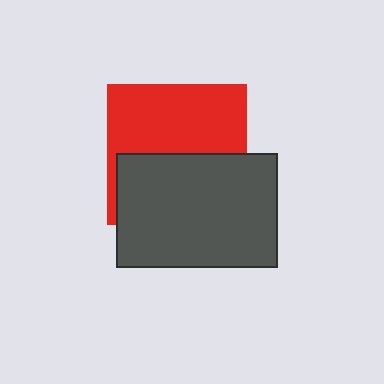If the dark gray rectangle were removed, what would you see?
You would see the complete red square.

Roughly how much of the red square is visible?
About half of it is visible (roughly 52%).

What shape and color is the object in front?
The object in front is a dark gray rectangle.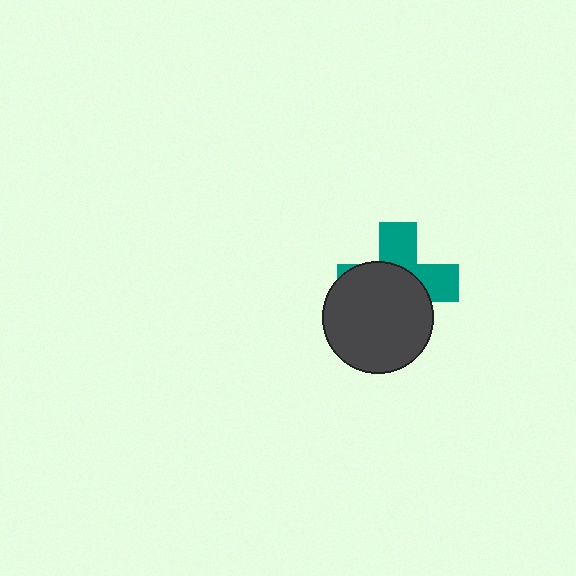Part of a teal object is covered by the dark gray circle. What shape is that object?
It is a cross.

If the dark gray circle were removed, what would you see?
You would see the complete teal cross.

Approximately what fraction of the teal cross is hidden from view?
Roughly 59% of the teal cross is hidden behind the dark gray circle.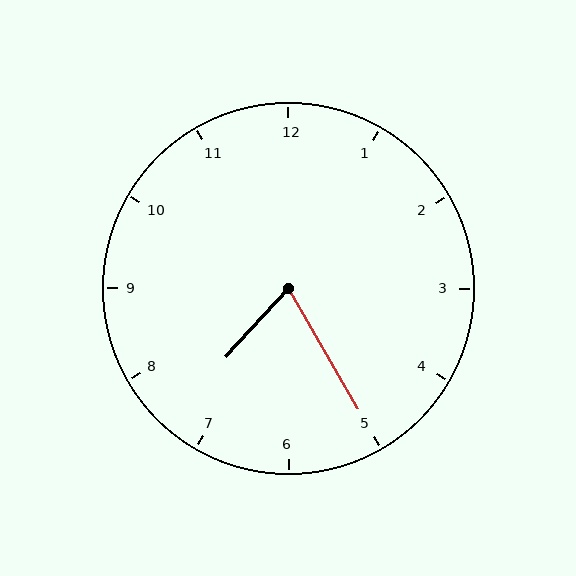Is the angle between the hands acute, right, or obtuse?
It is acute.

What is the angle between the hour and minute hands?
Approximately 72 degrees.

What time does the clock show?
7:25.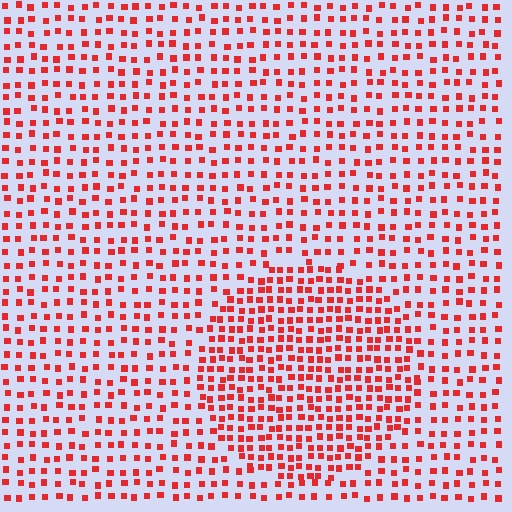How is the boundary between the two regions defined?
The boundary is defined by a change in element density (approximately 1.7x ratio). All elements are the same color, size, and shape.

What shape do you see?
I see a circle.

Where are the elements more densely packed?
The elements are more densely packed inside the circle boundary.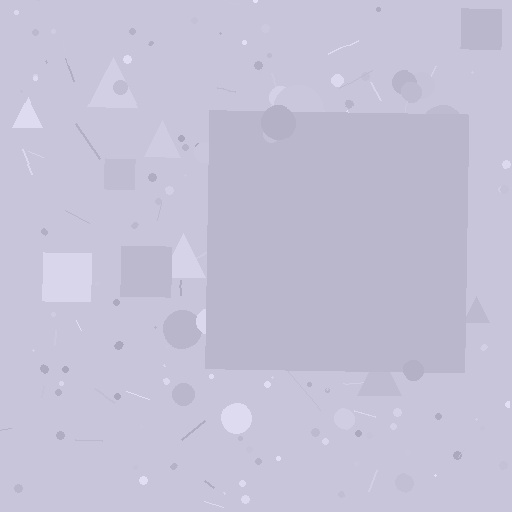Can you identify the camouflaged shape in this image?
The camouflaged shape is a square.